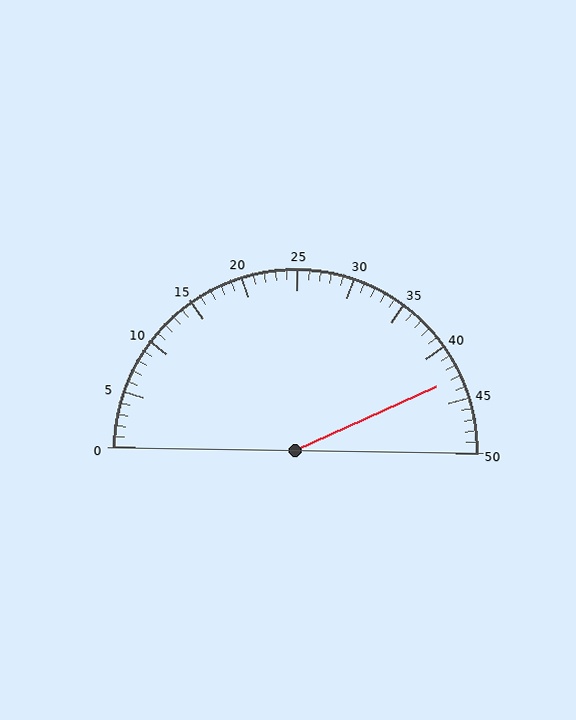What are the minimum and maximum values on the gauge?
The gauge ranges from 0 to 50.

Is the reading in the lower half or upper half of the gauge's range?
The reading is in the upper half of the range (0 to 50).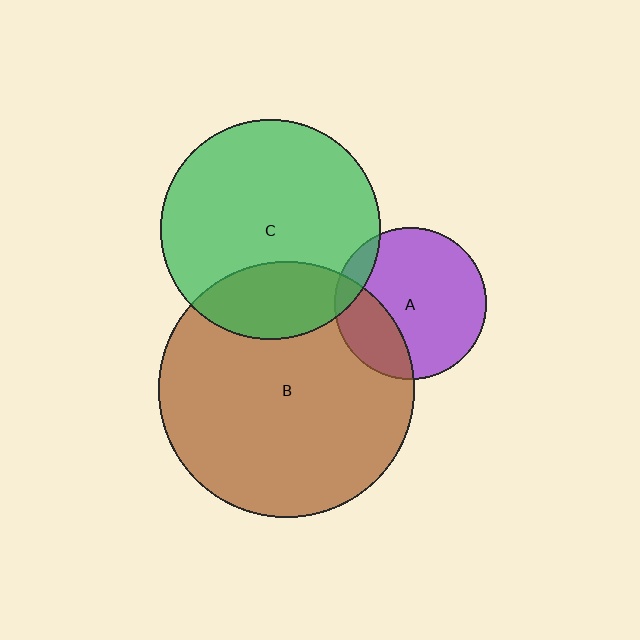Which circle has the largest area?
Circle B (brown).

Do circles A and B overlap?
Yes.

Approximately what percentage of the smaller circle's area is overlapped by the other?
Approximately 25%.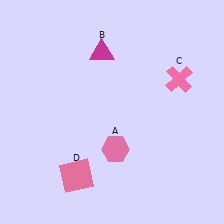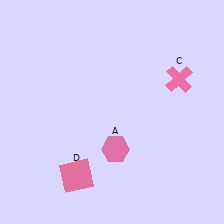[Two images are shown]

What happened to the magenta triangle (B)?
The magenta triangle (B) was removed in Image 2. It was in the top-left area of Image 1.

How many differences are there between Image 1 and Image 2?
There is 1 difference between the two images.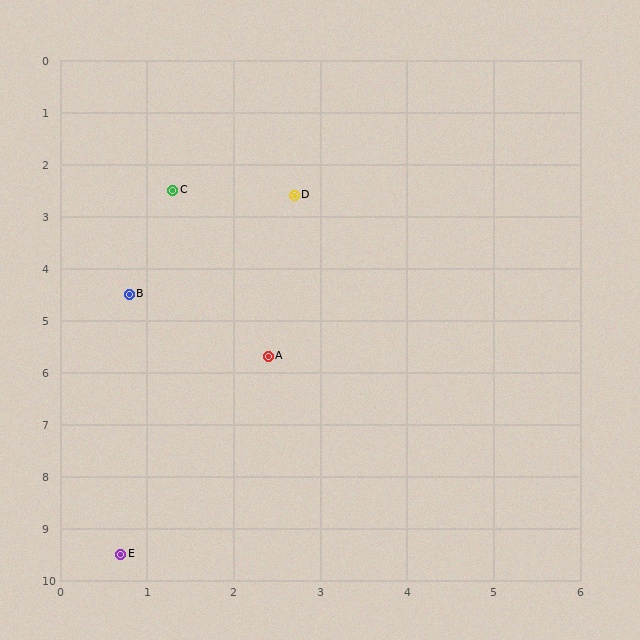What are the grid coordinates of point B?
Point B is at approximately (0.8, 4.5).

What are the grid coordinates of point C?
Point C is at approximately (1.3, 2.5).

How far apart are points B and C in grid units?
Points B and C are about 2.1 grid units apart.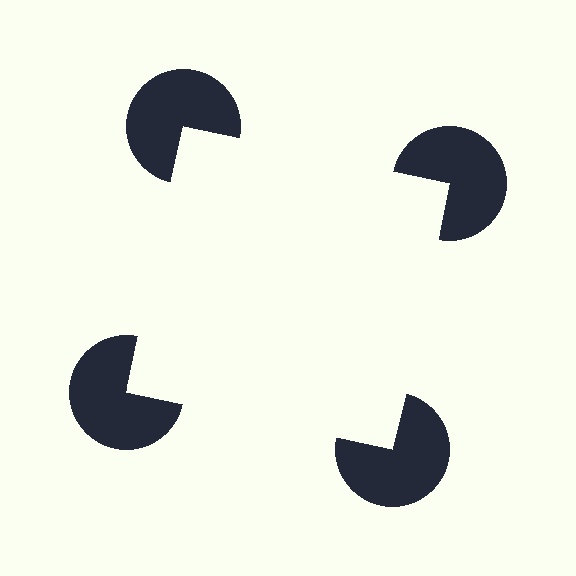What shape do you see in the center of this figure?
An illusory square — its edges are inferred from the aligned wedge cuts in the pac-man discs, not physically drawn.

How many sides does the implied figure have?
4 sides.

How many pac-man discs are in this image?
There are 4 — one at each vertex of the illusory square.